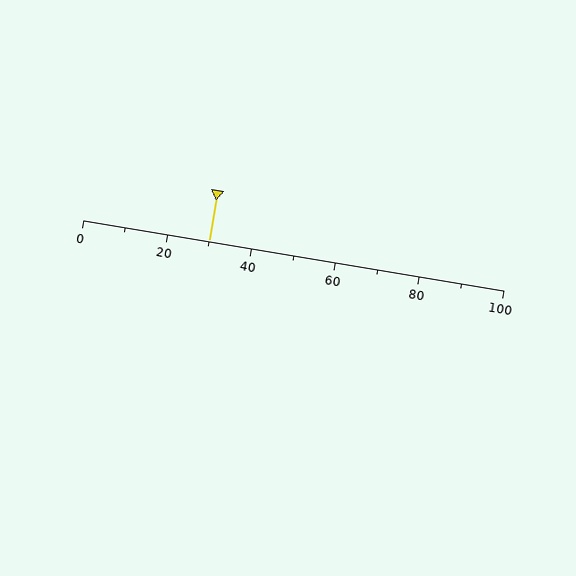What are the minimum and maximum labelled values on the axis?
The axis runs from 0 to 100.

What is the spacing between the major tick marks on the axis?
The major ticks are spaced 20 apart.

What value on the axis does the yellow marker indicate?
The marker indicates approximately 30.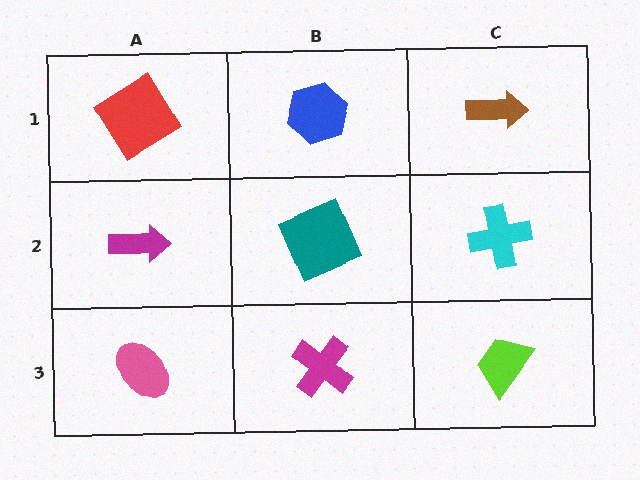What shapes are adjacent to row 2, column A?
A red diamond (row 1, column A), a pink ellipse (row 3, column A), a teal square (row 2, column B).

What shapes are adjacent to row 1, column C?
A cyan cross (row 2, column C), a blue hexagon (row 1, column B).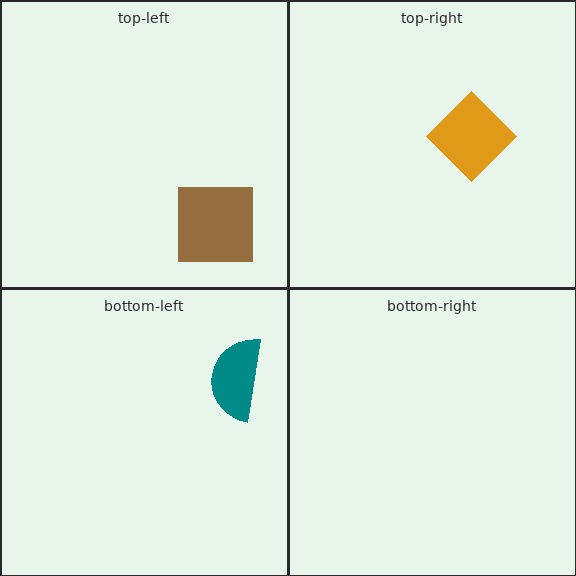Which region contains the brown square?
The top-left region.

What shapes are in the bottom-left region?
The teal semicircle.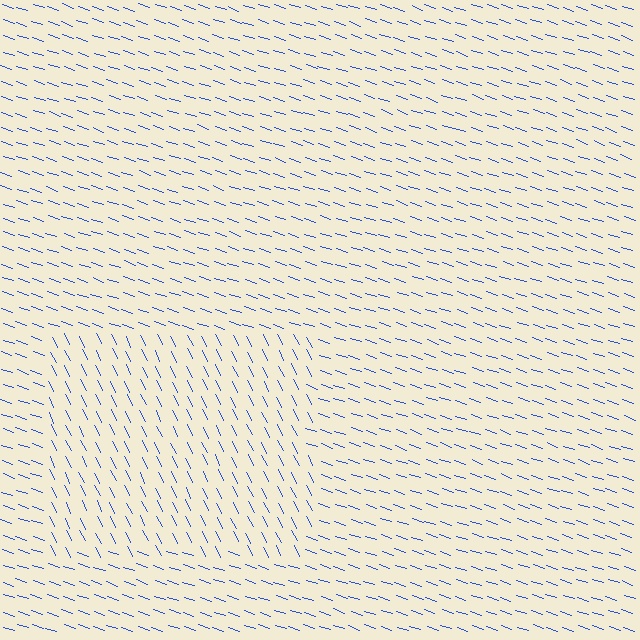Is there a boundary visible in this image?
Yes, there is a texture boundary formed by a change in line orientation.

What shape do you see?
I see a rectangle.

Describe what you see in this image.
The image is filled with small blue line segments. A rectangle region in the image has lines oriented differently from the surrounding lines, creating a visible texture boundary.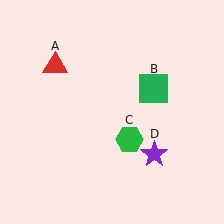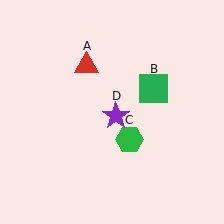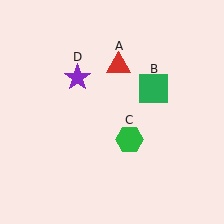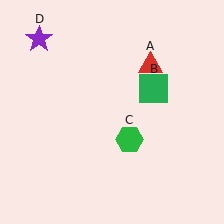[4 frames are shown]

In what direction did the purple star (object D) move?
The purple star (object D) moved up and to the left.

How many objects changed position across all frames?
2 objects changed position: red triangle (object A), purple star (object D).